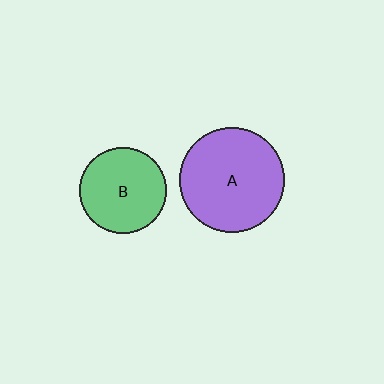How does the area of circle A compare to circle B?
Approximately 1.5 times.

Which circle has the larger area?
Circle A (purple).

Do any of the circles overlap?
No, none of the circles overlap.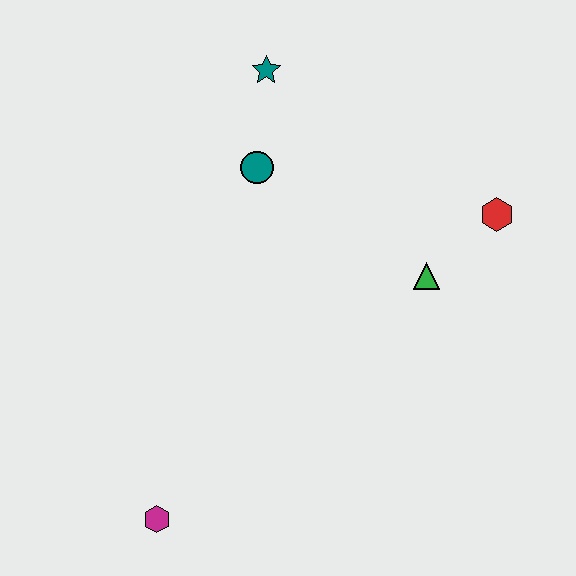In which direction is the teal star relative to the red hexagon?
The teal star is to the left of the red hexagon.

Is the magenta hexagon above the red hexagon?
No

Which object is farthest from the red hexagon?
The magenta hexagon is farthest from the red hexagon.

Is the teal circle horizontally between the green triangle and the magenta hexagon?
Yes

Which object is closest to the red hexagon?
The green triangle is closest to the red hexagon.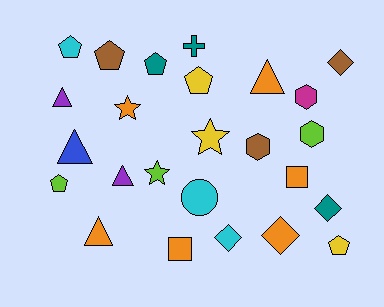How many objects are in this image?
There are 25 objects.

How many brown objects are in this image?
There are 3 brown objects.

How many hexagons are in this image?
There are 3 hexagons.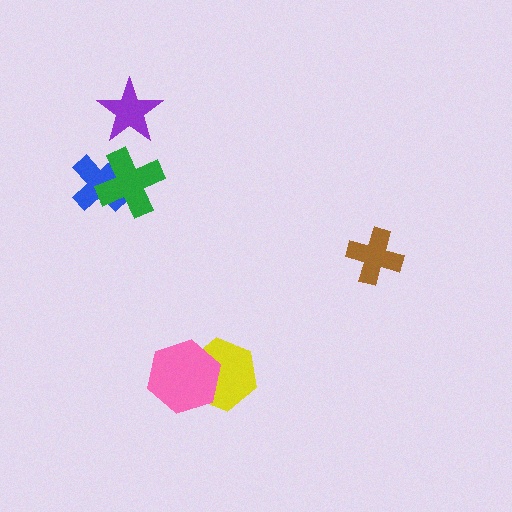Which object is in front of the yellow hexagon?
The pink hexagon is in front of the yellow hexagon.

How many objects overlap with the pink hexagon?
1 object overlaps with the pink hexagon.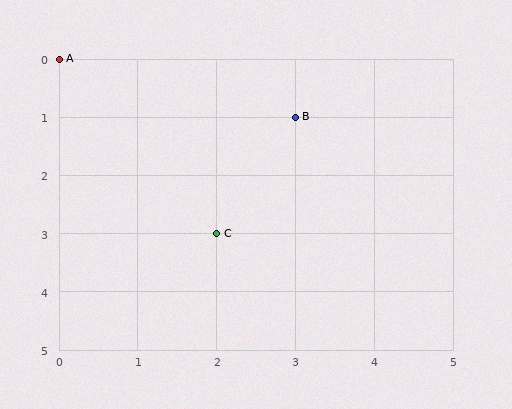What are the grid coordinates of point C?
Point C is at grid coordinates (2, 3).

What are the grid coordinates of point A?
Point A is at grid coordinates (0, 0).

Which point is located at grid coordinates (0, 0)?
Point A is at (0, 0).